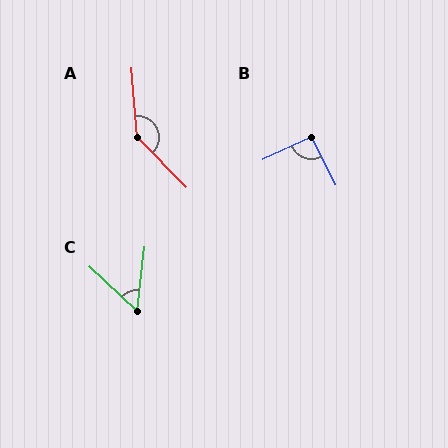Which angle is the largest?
A, at approximately 140 degrees.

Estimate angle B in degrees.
Approximately 92 degrees.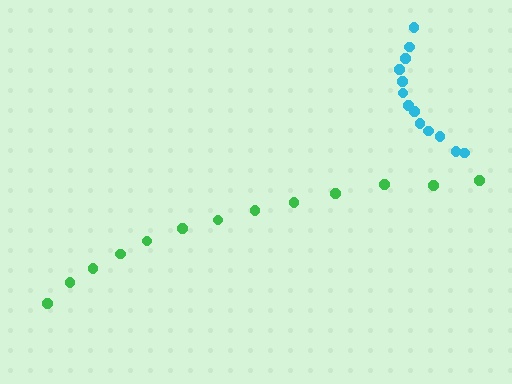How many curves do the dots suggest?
There are 2 distinct paths.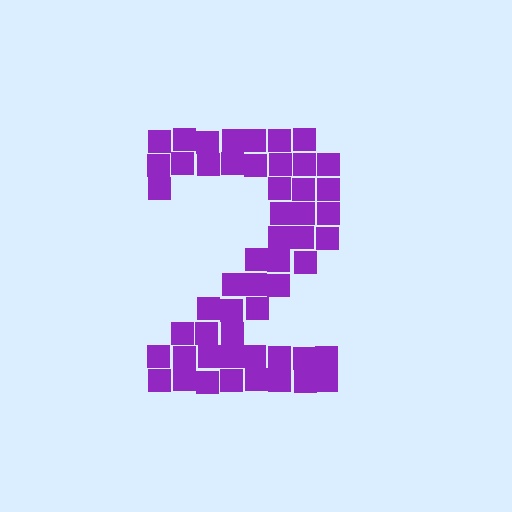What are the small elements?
The small elements are squares.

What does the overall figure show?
The overall figure shows the digit 2.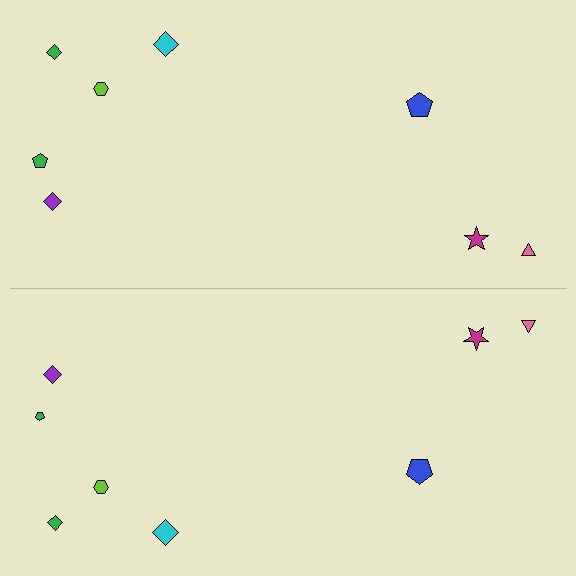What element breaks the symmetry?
The green pentagon on the bottom side has a different size than its mirror counterpart.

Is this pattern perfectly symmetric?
No, the pattern is not perfectly symmetric. The green pentagon on the bottom side has a different size than its mirror counterpart.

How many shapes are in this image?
There are 16 shapes in this image.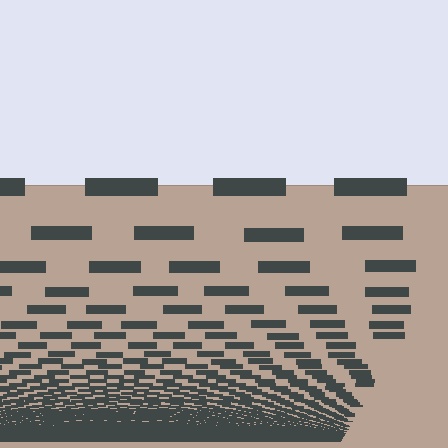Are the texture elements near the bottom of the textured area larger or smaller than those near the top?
Smaller. The gradient is inverted — elements near the bottom are smaller and denser.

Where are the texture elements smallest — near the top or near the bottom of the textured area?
Near the bottom.